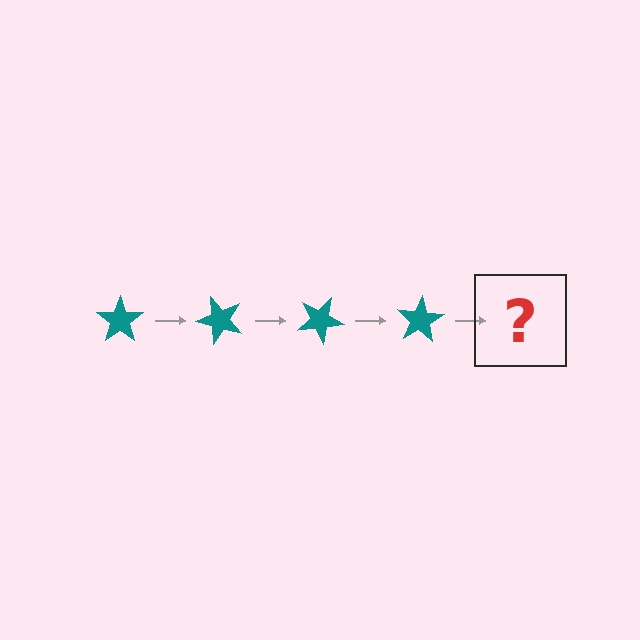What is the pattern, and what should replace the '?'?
The pattern is that the star rotates 50 degrees each step. The '?' should be a teal star rotated 200 degrees.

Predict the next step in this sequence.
The next step is a teal star rotated 200 degrees.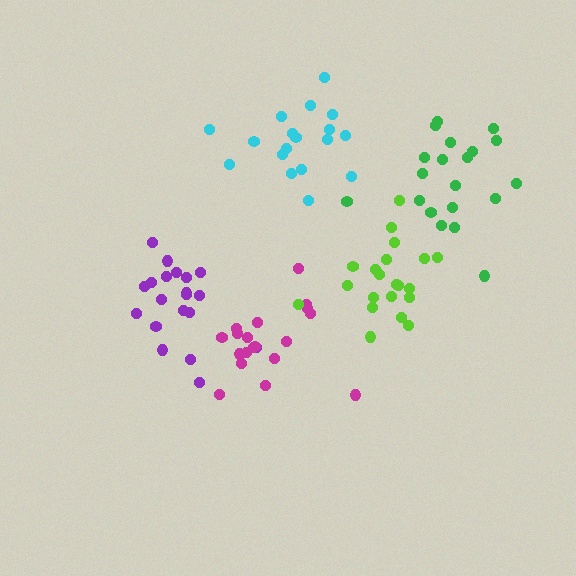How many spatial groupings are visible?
There are 5 spatial groupings.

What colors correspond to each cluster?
The clusters are colored: purple, magenta, green, cyan, lime.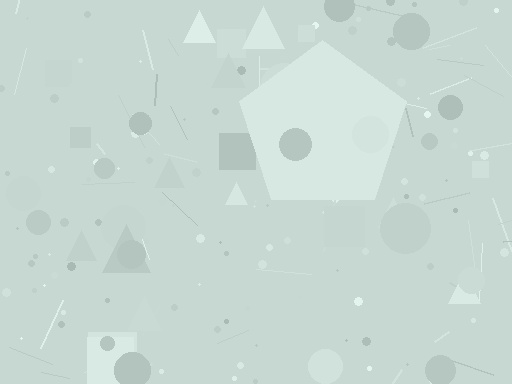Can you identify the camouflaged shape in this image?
The camouflaged shape is a pentagon.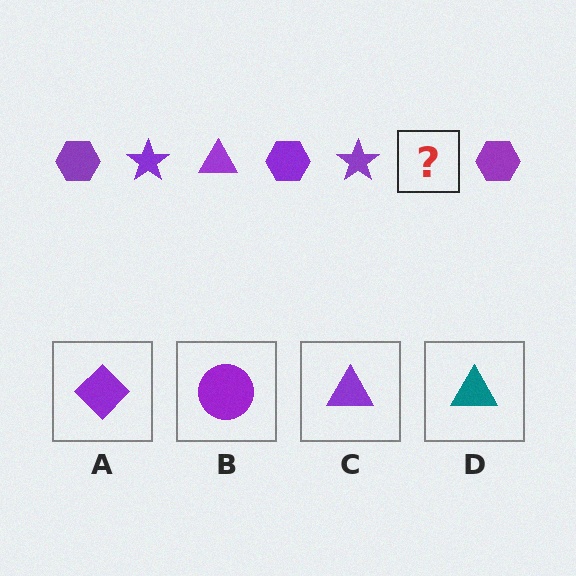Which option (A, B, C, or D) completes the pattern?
C.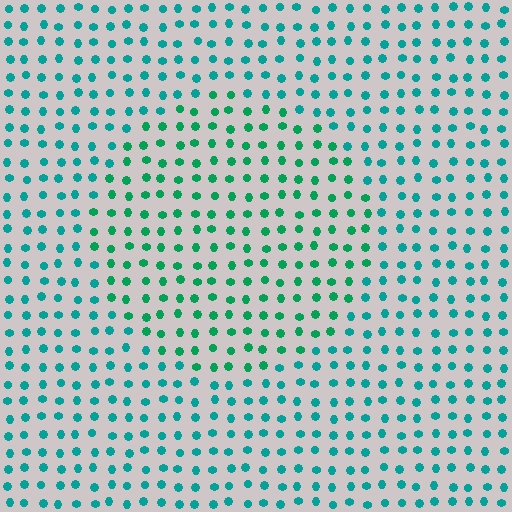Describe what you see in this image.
The image is filled with small teal elements in a uniform arrangement. A circle-shaped region is visible where the elements are tinted to a slightly different hue, forming a subtle color boundary.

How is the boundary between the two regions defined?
The boundary is defined purely by a slight shift in hue (about 25 degrees). Spacing, size, and orientation are identical on both sides.